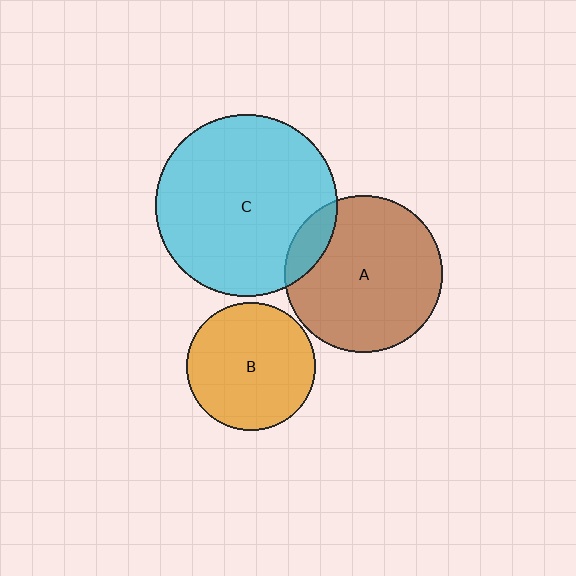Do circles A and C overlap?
Yes.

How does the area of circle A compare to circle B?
Approximately 1.5 times.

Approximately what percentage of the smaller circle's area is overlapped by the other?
Approximately 10%.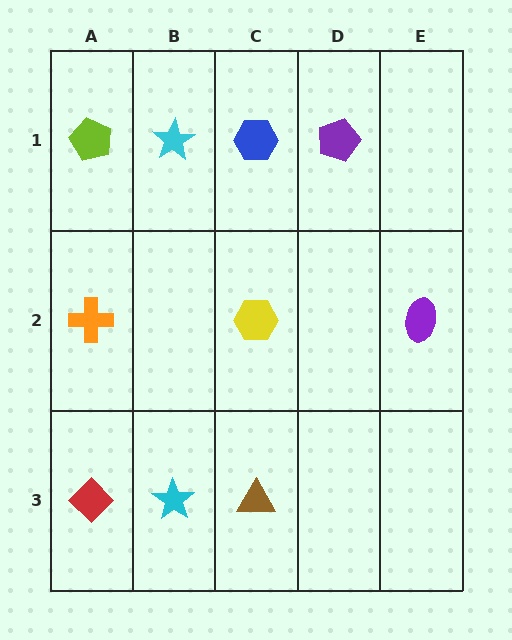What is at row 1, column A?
A lime pentagon.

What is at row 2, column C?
A yellow hexagon.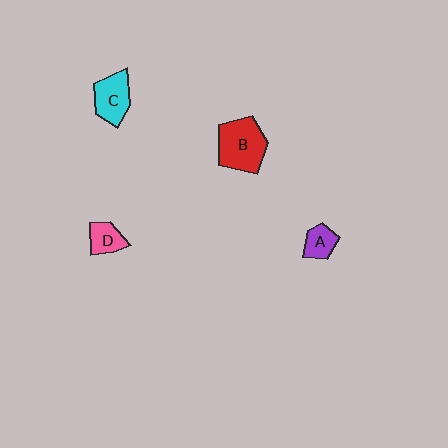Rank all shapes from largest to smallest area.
From largest to smallest: B (red), C (cyan), D (pink), A (purple).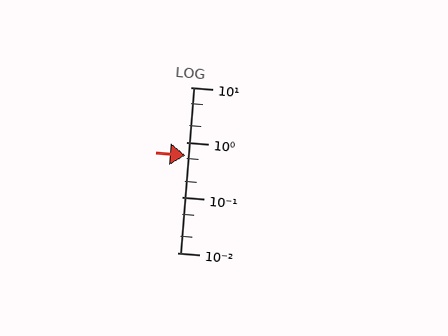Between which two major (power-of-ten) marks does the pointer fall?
The pointer is between 0.1 and 1.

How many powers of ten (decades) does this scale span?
The scale spans 3 decades, from 0.01 to 10.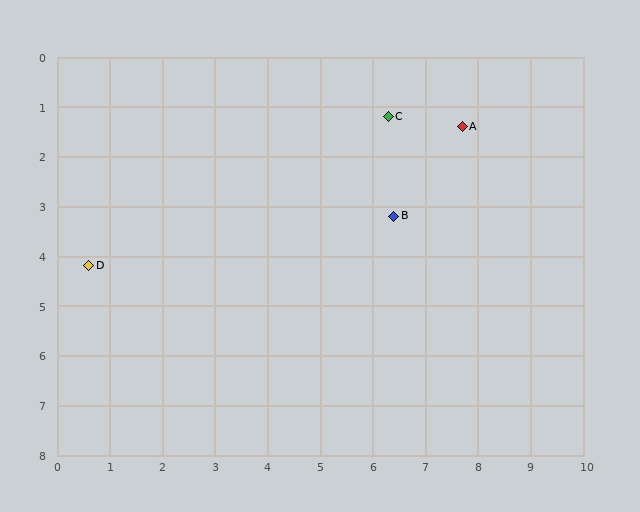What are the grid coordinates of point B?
Point B is at approximately (6.4, 3.2).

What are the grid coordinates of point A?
Point A is at approximately (7.7, 1.4).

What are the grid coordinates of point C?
Point C is at approximately (6.3, 1.2).